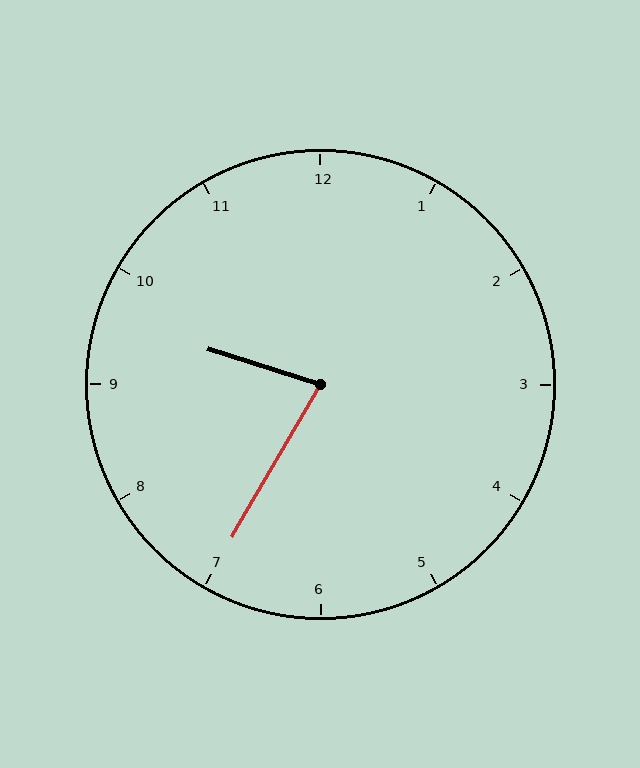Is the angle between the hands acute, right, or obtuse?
It is acute.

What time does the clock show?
9:35.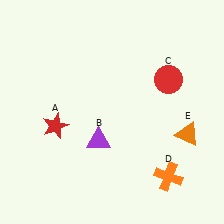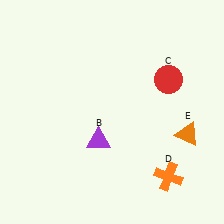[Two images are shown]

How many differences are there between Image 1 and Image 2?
There is 1 difference between the two images.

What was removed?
The red star (A) was removed in Image 2.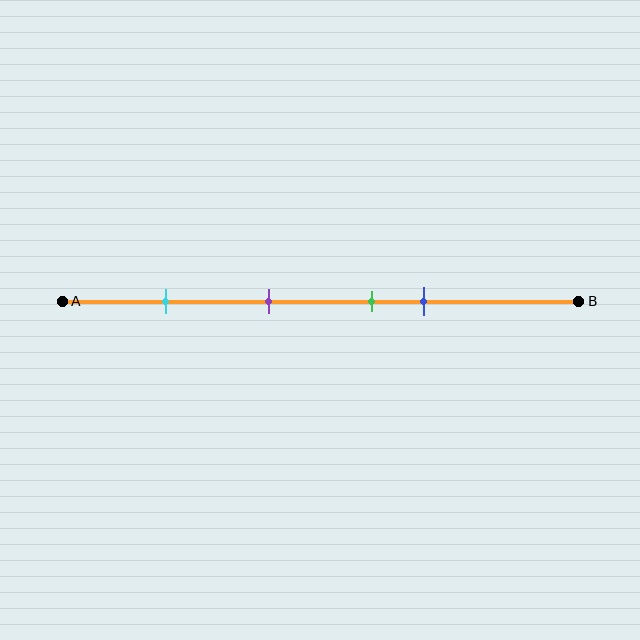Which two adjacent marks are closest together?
The green and blue marks are the closest adjacent pair.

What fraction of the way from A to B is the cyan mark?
The cyan mark is approximately 20% (0.2) of the way from A to B.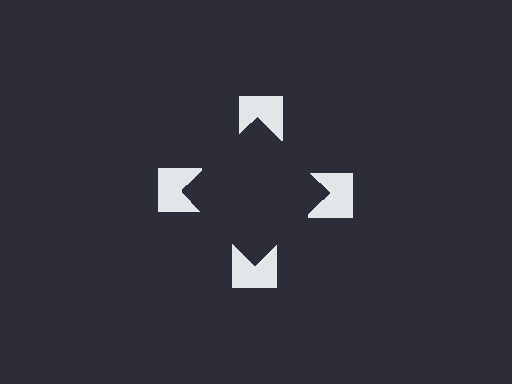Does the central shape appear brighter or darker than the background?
It typically appears slightly darker than the background, even though no actual brightness change is drawn.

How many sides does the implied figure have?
4 sides.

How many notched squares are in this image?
There are 4 — one at each vertex of the illusory square.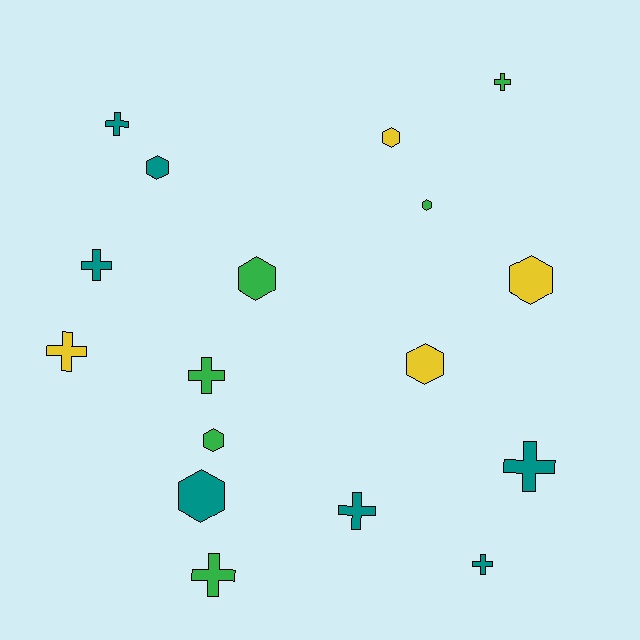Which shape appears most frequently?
Cross, with 9 objects.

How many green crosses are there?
There are 3 green crosses.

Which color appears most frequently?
Teal, with 7 objects.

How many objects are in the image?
There are 17 objects.